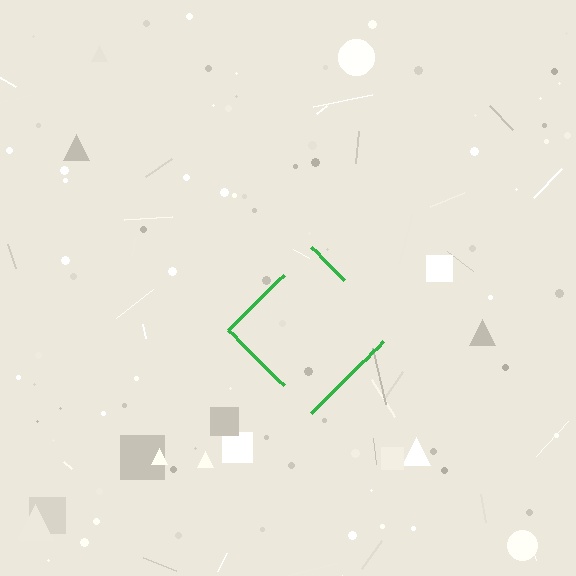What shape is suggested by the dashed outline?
The dashed outline suggests a diamond.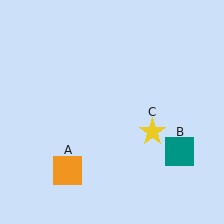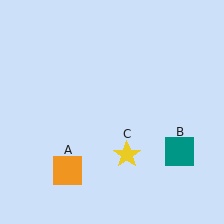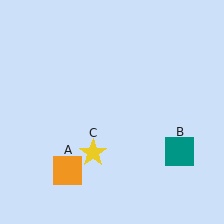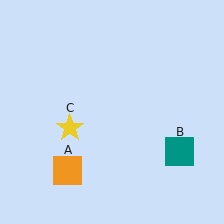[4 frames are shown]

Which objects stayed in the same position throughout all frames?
Orange square (object A) and teal square (object B) remained stationary.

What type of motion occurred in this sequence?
The yellow star (object C) rotated clockwise around the center of the scene.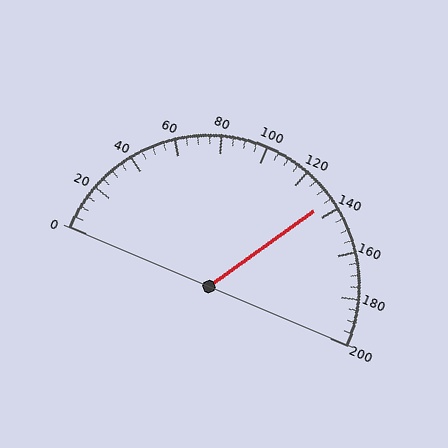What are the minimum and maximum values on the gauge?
The gauge ranges from 0 to 200.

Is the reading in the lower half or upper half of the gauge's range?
The reading is in the upper half of the range (0 to 200).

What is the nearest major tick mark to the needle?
The nearest major tick mark is 140.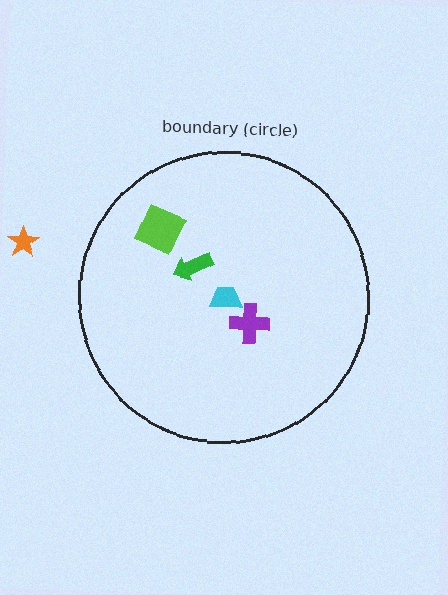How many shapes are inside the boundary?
4 inside, 1 outside.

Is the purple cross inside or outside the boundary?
Inside.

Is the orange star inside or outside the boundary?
Outside.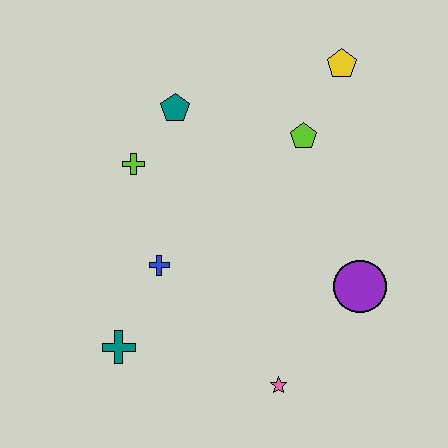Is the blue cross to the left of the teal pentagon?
Yes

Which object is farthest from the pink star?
The yellow pentagon is farthest from the pink star.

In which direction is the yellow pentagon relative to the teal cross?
The yellow pentagon is above the teal cross.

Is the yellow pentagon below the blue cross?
No